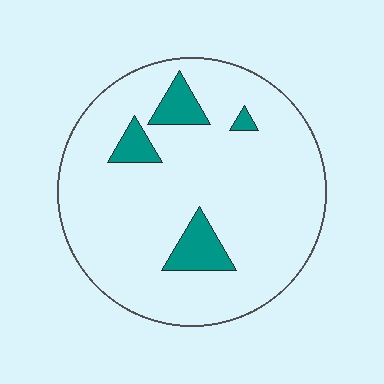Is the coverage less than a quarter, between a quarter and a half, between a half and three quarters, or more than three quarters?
Less than a quarter.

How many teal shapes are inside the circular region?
4.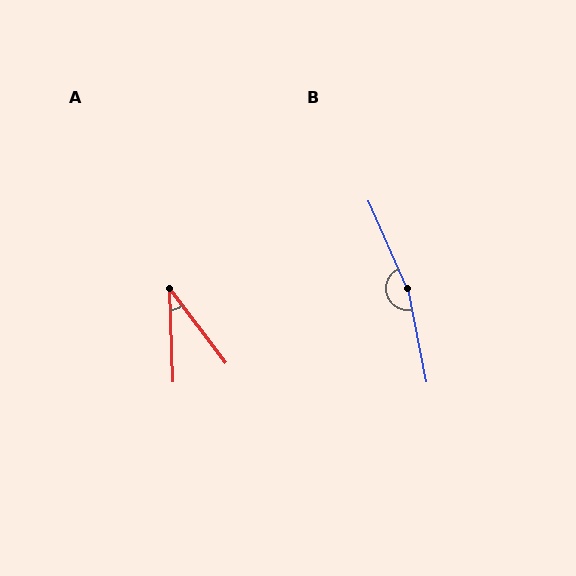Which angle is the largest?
B, at approximately 167 degrees.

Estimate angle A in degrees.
Approximately 35 degrees.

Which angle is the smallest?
A, at approximately 35 degrees.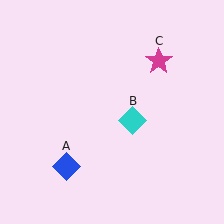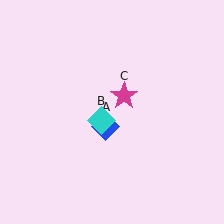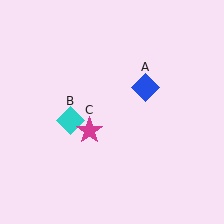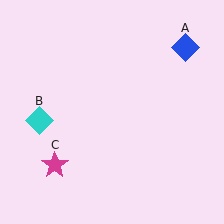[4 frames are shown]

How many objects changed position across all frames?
3 objects changed position: blue diamond (object A), cyan diamond (object B), magenta star (object C).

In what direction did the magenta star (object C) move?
The magenta star (object C) moved down and to the left.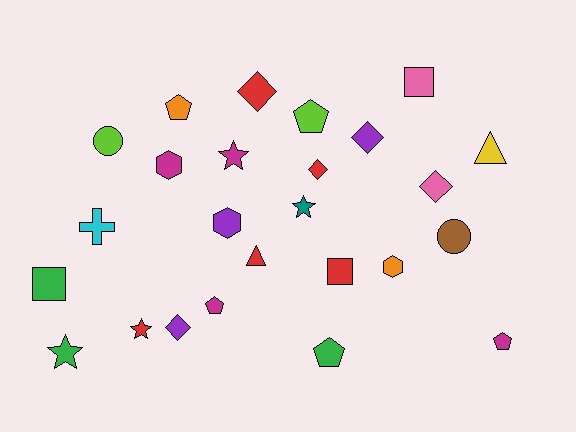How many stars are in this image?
There are 4 stars.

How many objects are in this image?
There are 25 objects.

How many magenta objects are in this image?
There are 4 magenta objects.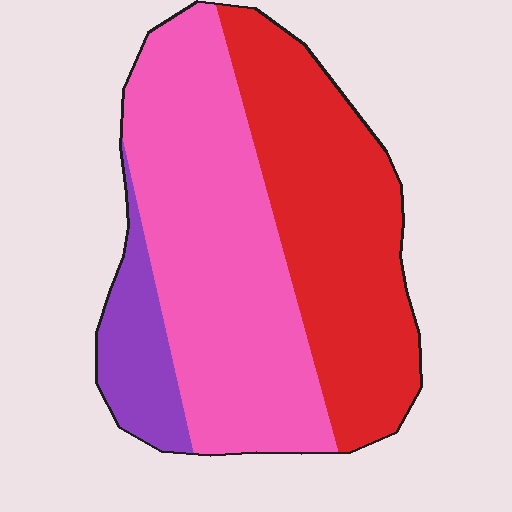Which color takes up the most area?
Pink, at roughly 50%.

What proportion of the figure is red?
Red takes up between a third and a half of the figure.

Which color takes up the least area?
Purple, at roughly 10%.